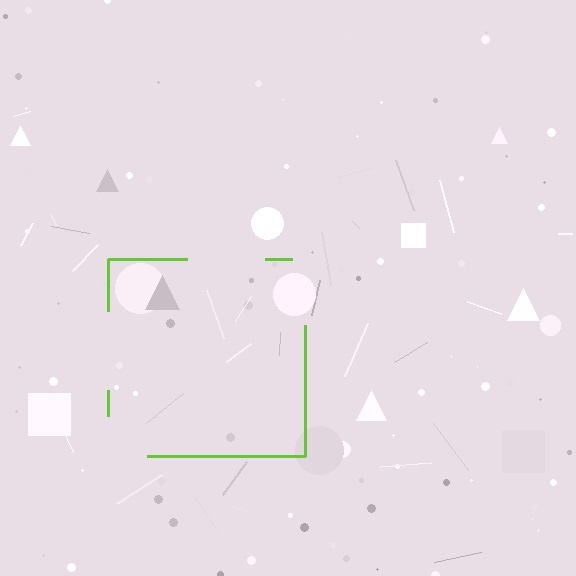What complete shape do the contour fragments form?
The contour fragments form a square.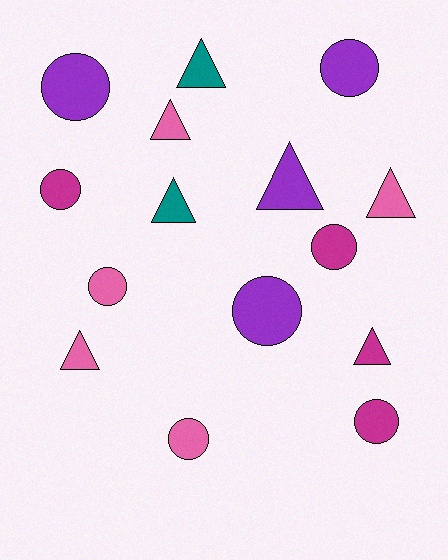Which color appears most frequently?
Pink, with 5 objects.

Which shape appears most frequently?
Circle, with 8 objects.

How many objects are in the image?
There are 15 objects.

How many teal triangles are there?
There are 2 teal triangles.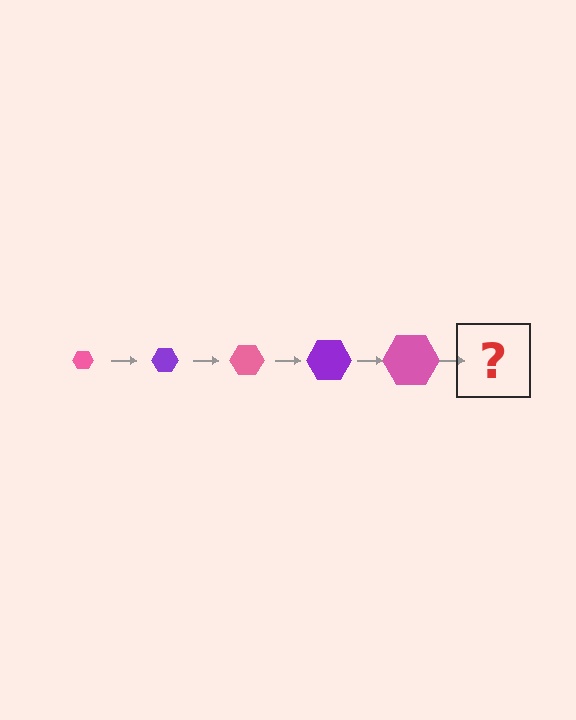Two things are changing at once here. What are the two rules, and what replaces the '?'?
The two rules are that the hexagon grows larger each step and the color cycles through pink and purple. The '?' should be a purple hexagon, larger than the previous one.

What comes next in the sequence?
The next element should be a purple hexagon, larger than the previous one.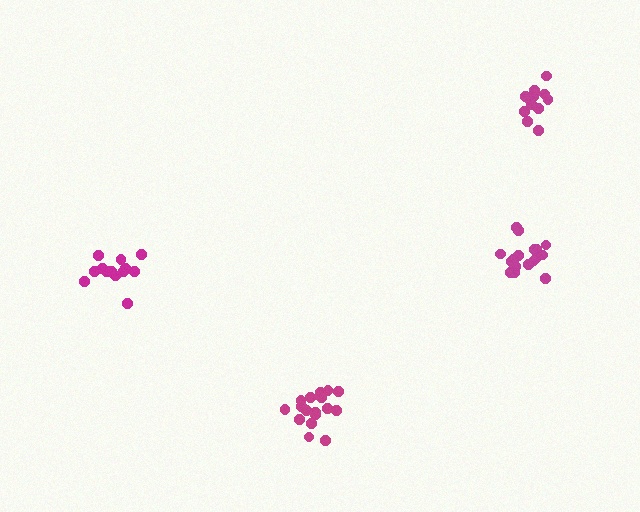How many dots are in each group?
Group 1: 18 dots, Group 2: 18 dots, Group 3: 13 dots, Group 4: 13 dots (62 total).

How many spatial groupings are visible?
There are 4 spatial groupings.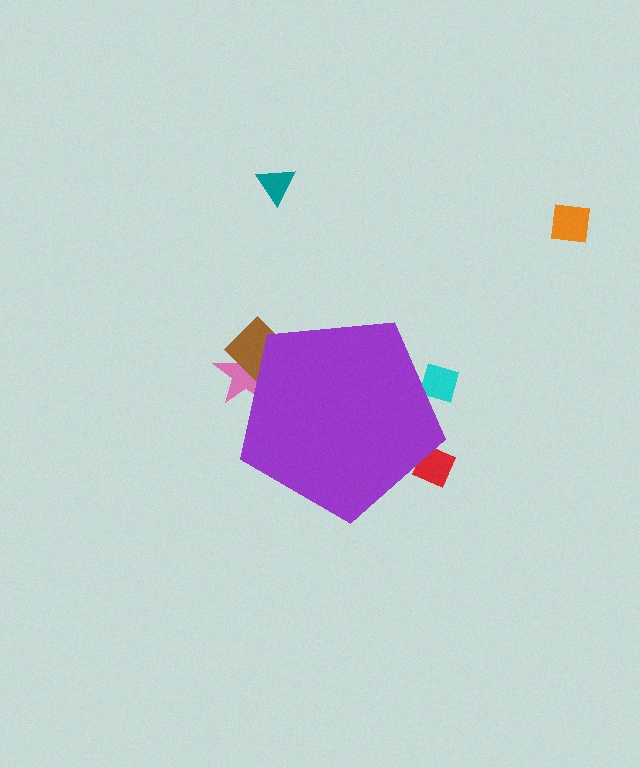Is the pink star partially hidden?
Yes, the pink star is partially hidden behind the purple pentagon.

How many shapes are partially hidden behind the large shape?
4 shapes are partially hidden.